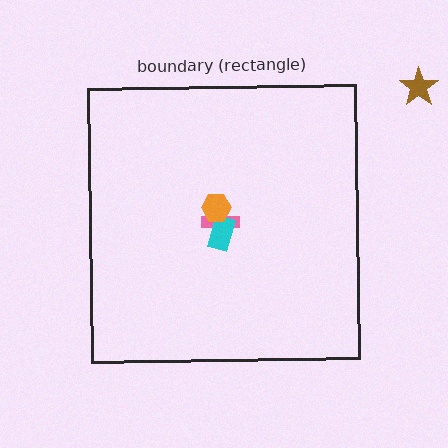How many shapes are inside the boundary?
3 inside, 1 outside.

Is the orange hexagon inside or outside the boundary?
Inside.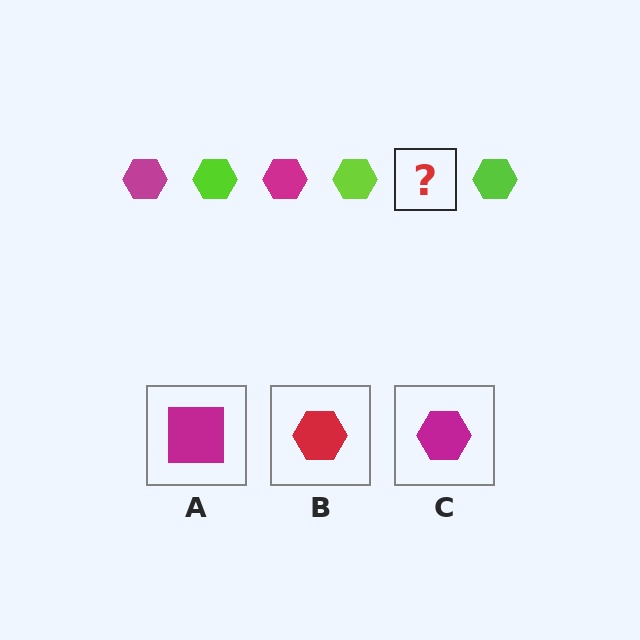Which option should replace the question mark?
Option C.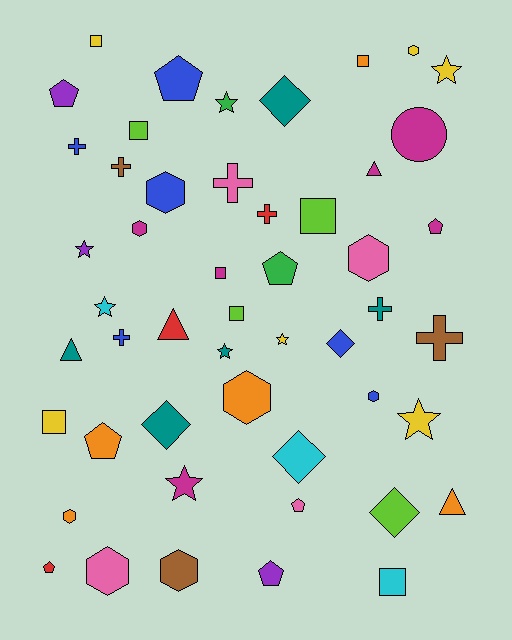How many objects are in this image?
There are 50 objects.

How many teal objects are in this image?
There are 5 teal objects.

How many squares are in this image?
There are 8 squares.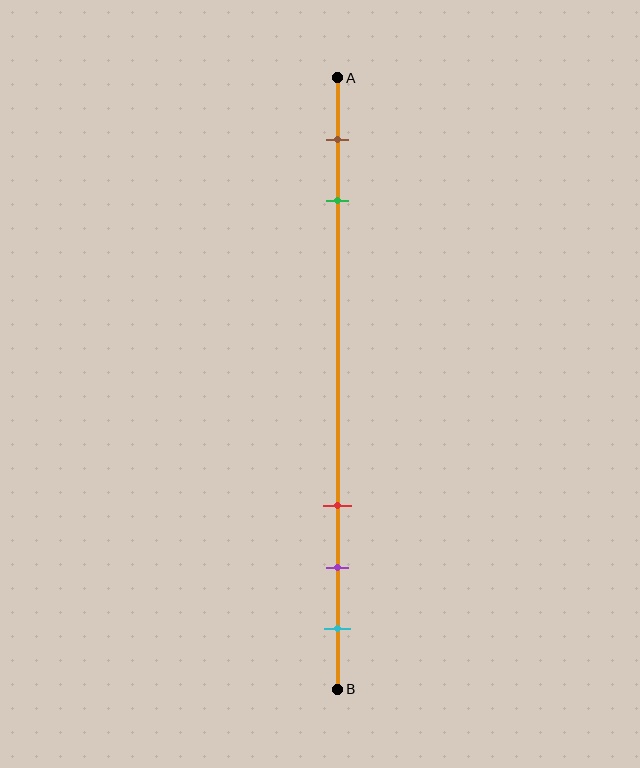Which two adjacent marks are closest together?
The purple and cyan marks are the closest adjacent pair.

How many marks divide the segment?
There are 5 marks dividing the segment.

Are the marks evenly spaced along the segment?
No, the marks are not evenly spaced.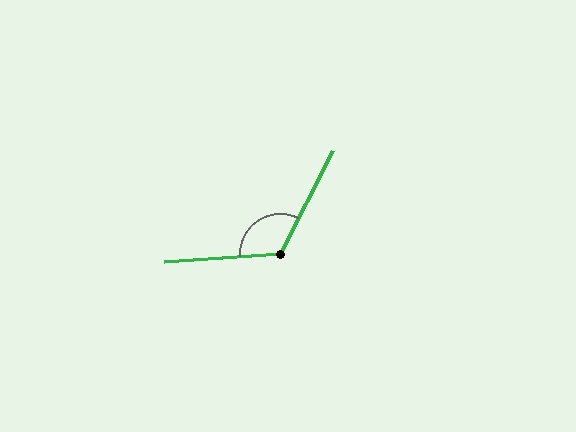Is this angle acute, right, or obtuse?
It is obtuse.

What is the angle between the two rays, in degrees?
Approximately 121 degrees.